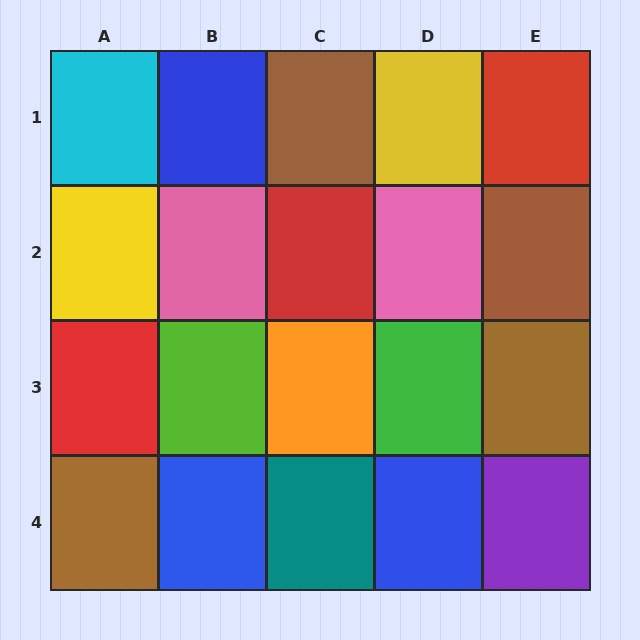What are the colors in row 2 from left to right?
Yellow, pink, red, pink, brown.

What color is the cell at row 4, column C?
Teal.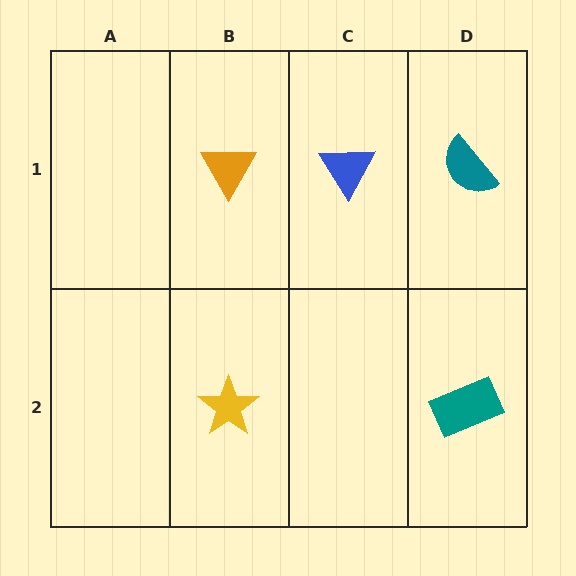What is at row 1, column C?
A blue triangle.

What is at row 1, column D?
A teal semicircle.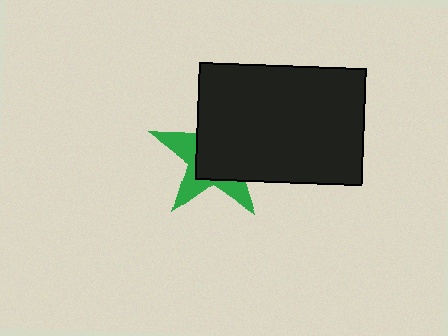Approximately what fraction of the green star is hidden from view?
Roughly 63% of the green star is hidden behind the black rectangle.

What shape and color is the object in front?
The object in front is a black rectangle.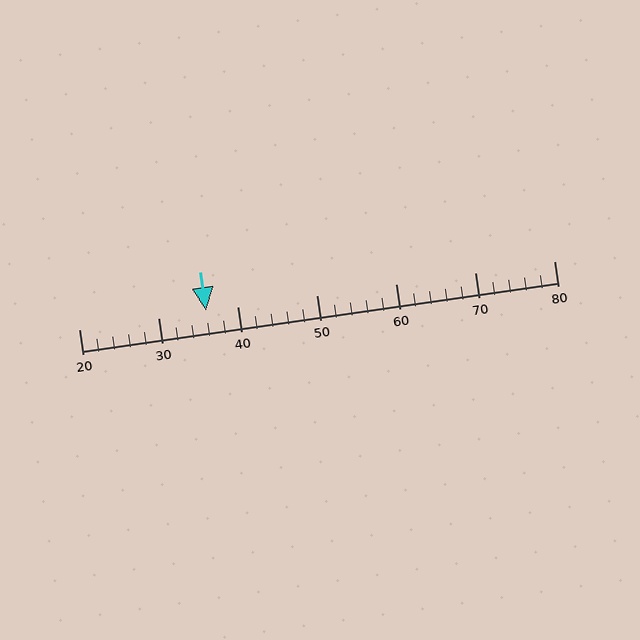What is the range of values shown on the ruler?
The ruler shows values from 20 to 80.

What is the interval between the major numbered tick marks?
The major tick marks are spaced 10 units apart.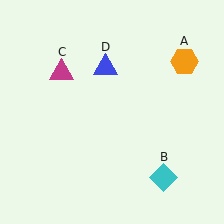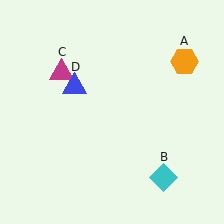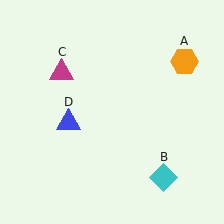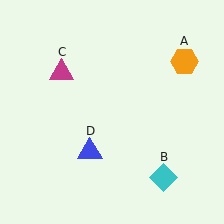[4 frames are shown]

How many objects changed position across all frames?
1 object changed position: blue triangle (object D).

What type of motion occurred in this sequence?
The blue triangle (object D) rotated counterclockwise around the center of the scene.